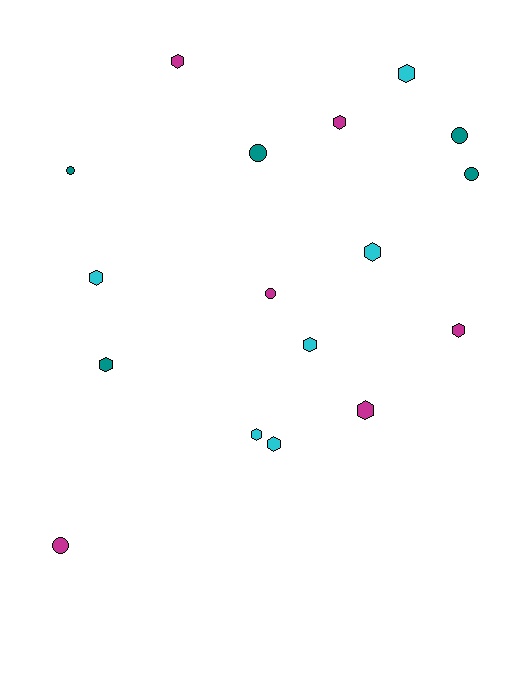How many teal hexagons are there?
There is 1 teal hexagon.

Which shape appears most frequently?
Hexagon, with 11 objects.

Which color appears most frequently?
Cyan, with 6 objects.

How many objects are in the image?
There are 17 objects.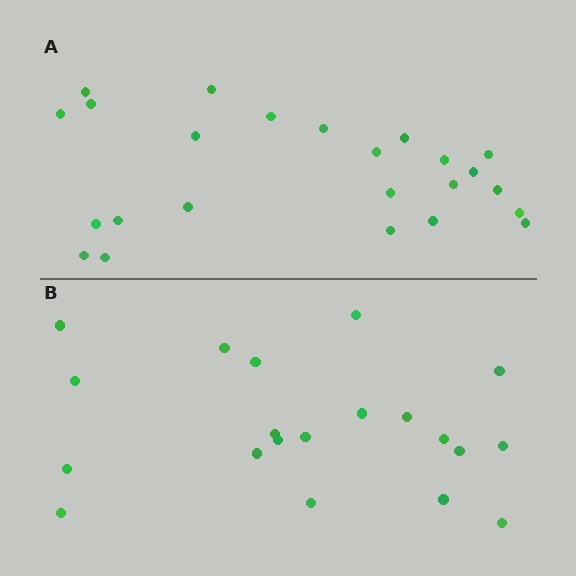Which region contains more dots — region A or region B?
Region A (the top region) has more dots.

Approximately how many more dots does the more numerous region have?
Region A has about 4 more dots than region B.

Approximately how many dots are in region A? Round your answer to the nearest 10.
About 20 dots. (The exact count is 24, which rounds to 20.)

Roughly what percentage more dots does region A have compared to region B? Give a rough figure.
About 20% more.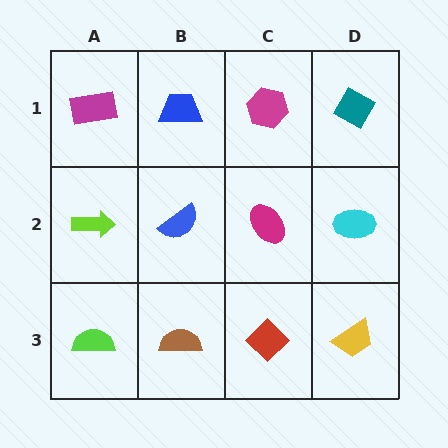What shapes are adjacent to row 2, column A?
A magenta rectangle (row 1, column A), a lime semicircle (row 3, column A), a blue semicircle (row 2, column B).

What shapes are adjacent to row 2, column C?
A magenta hexagon (row 1, column C), a red diamond (row 3, column C), a blue semicircle (row 2, column B), a cyan ellipse (row 2, column D).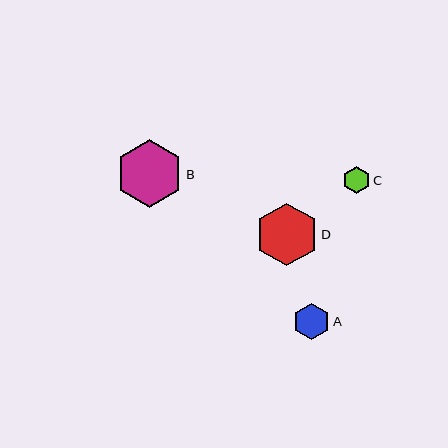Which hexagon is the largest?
Hexagon B is the largest with a size of approximately 68 pixels.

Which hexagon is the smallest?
Hexagon C is the smallest with a size of approximately 27 pixels.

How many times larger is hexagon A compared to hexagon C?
Hexagon A is approximately 1.3 times the size of hexagon C.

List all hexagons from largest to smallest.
From largest to smallest: B, D, A, C.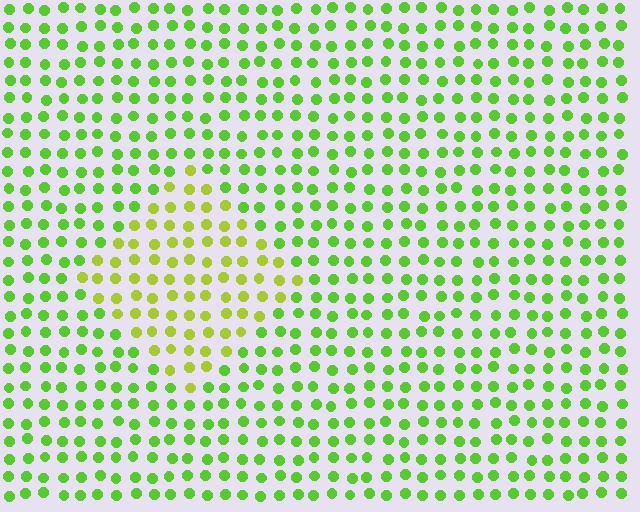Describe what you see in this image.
The image is filled with small lime elements in a uniform arrangement. A diamond-shaped region is visible where the elements are tinted to a slightly different hue, forming a subtle color boundary.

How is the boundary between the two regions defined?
The boundary is defined purely by a slight shift in hue (about 31 degrees). Spacing, size, and orientation are identical on both sides.